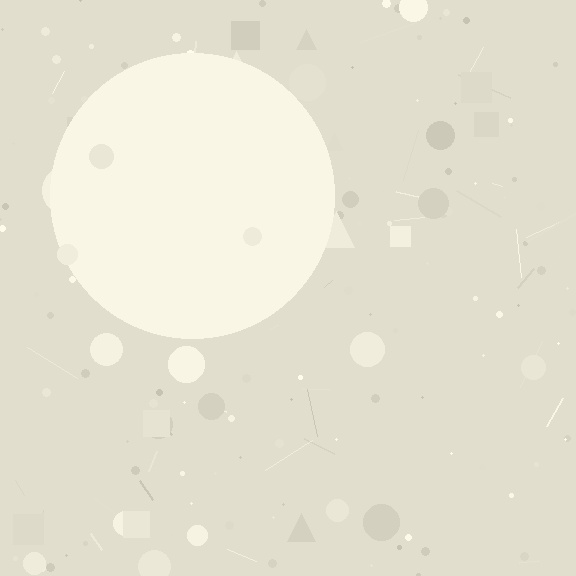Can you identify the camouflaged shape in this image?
The camouflaged shape is a circle.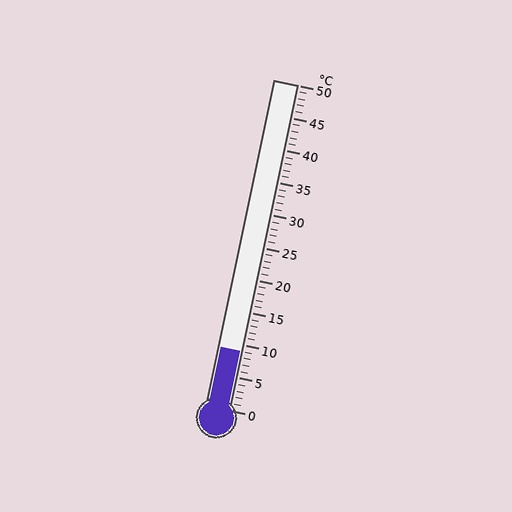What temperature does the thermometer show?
The thermometer shows approximately 9°C.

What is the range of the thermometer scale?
The thermometer scale ranges from 0°C to 50°C.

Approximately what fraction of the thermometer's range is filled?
The thermometer is filled to approximately 20% of its range.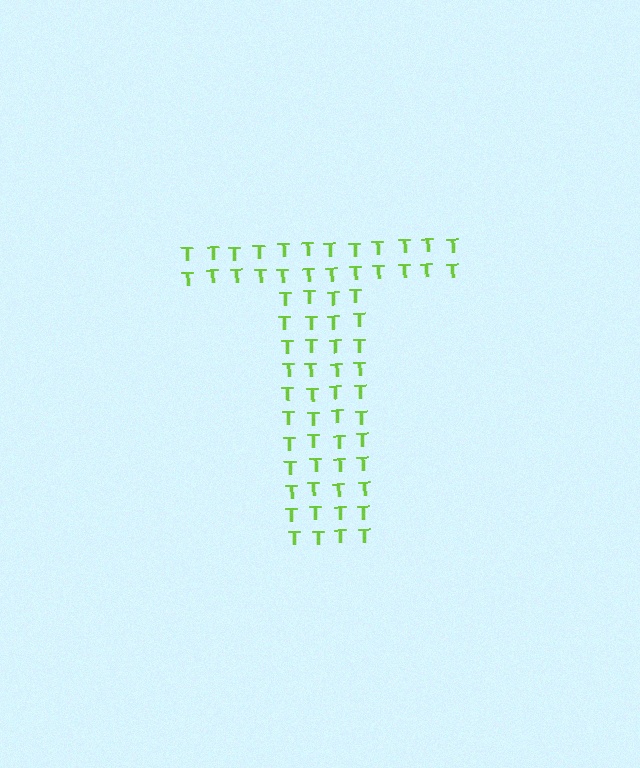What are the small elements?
The small elements are letter T's.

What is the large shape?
The large shape is the letter T.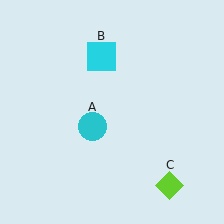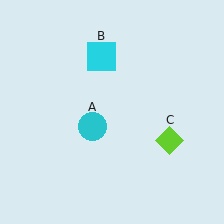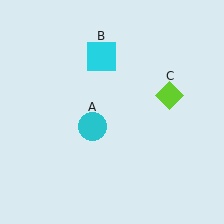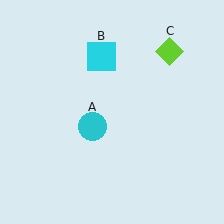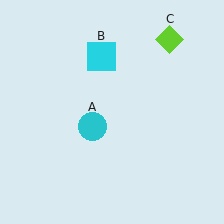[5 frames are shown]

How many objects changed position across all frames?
1 object changed position: lime diamond (object C).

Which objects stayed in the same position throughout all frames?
Cyan circle (object A) and cyan square (object B) remained stationary.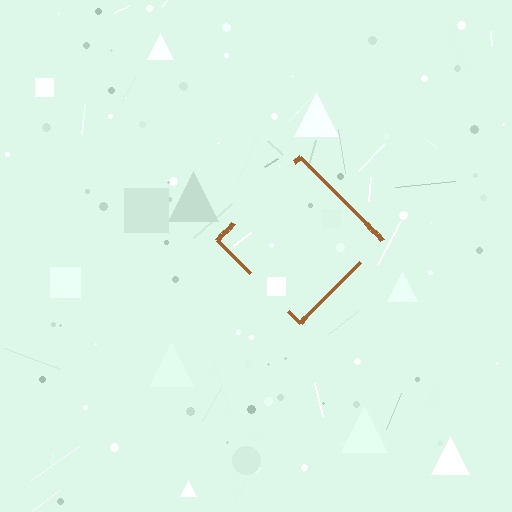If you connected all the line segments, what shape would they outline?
They would outline a diamond.